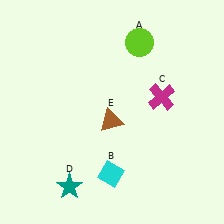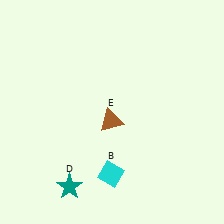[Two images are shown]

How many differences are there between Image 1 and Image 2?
There are 2 differences between the two images.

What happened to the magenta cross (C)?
The magenta cross (C) was removed in Image 2. It was in the top-right area of Image 1.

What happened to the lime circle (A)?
The lime circle (A) was removed in Image 2. It was in the top-right area of Image 1.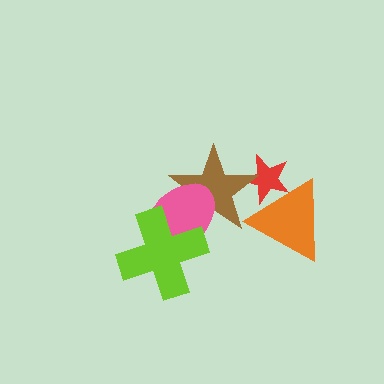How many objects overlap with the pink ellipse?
2 objects overlap with the pink ellipse.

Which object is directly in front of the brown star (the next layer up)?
The pink ellipse is directly in front of the brown star.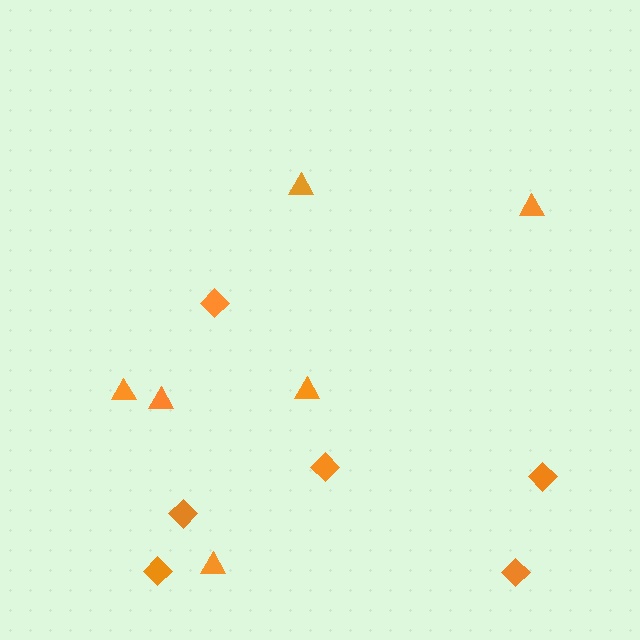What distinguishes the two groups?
There are 2 groups: one group of diamonds (6) and one group of triangles (6).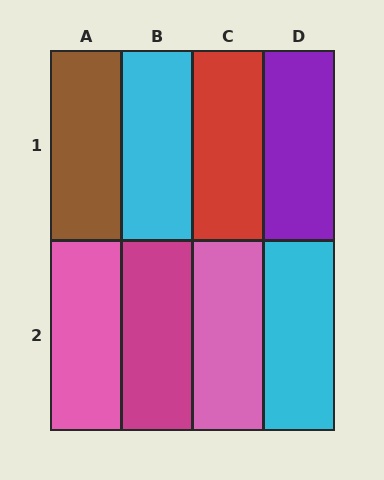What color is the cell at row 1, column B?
Cyan.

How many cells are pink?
2 cells are pink.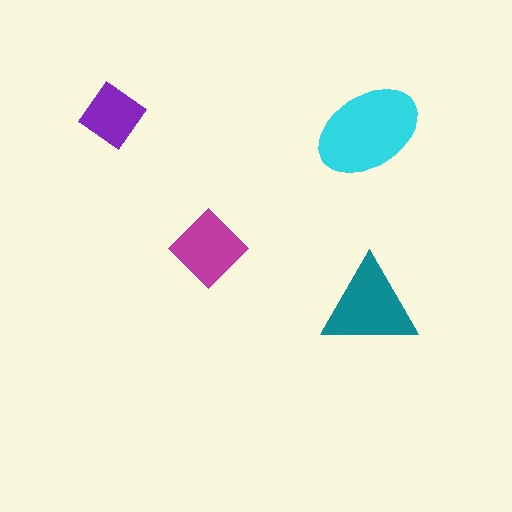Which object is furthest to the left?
The purple diamond is leftmost.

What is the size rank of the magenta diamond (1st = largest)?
3rd.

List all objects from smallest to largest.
The purple diamond, the magenta diamond, the teal triangle, the cyan ellipse.